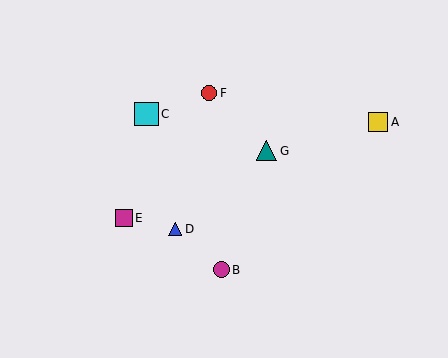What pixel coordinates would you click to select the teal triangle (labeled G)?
Click at (267, 151) to select the teal triangle G.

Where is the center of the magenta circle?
The center of the magenta circle is at (221, 270).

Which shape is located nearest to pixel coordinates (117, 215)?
The magenta square (labeled E) at (124, 218) is nearest to that location.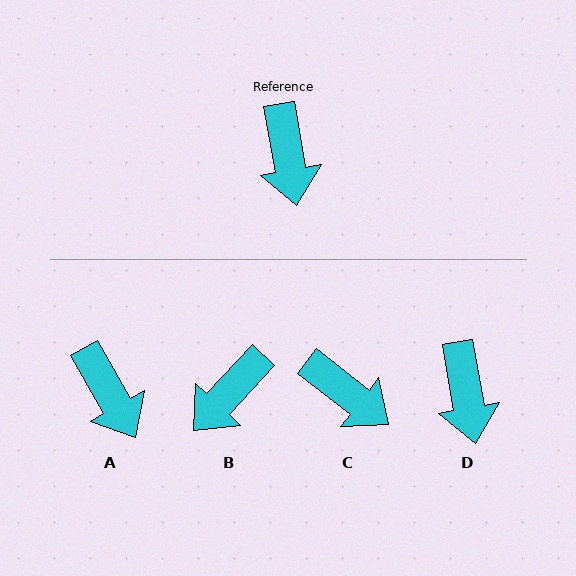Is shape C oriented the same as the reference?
No, it is off by about 42 degrees.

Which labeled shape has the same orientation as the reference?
D.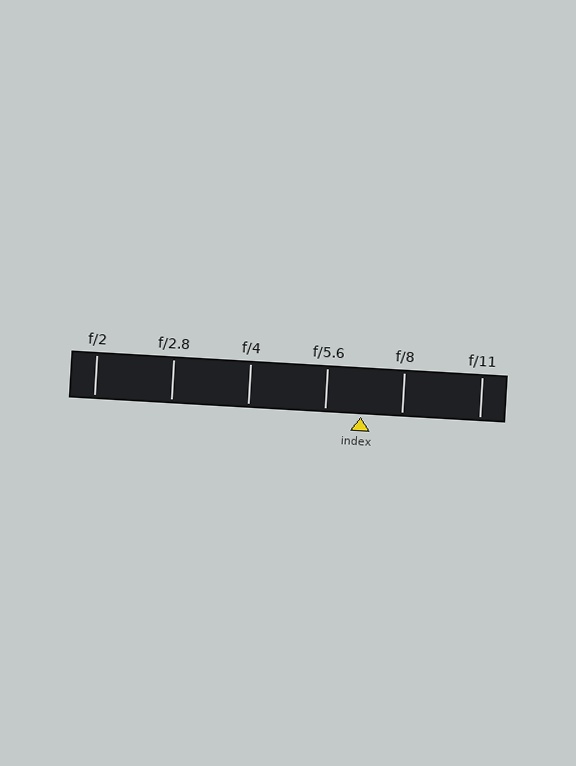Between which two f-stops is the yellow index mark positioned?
The index mark is between f/5.6 and f/8.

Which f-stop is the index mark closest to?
The index mark is closest to f/5.6.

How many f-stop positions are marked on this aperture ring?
There are 6 f-stop positions marked.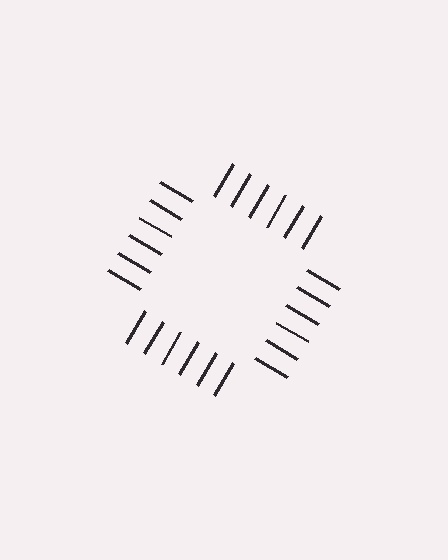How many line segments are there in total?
24 — 6 along each of the 4 edges.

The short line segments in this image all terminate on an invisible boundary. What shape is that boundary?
An illusory square — the line segments terminate on its edges but no continuous stroke is drawn.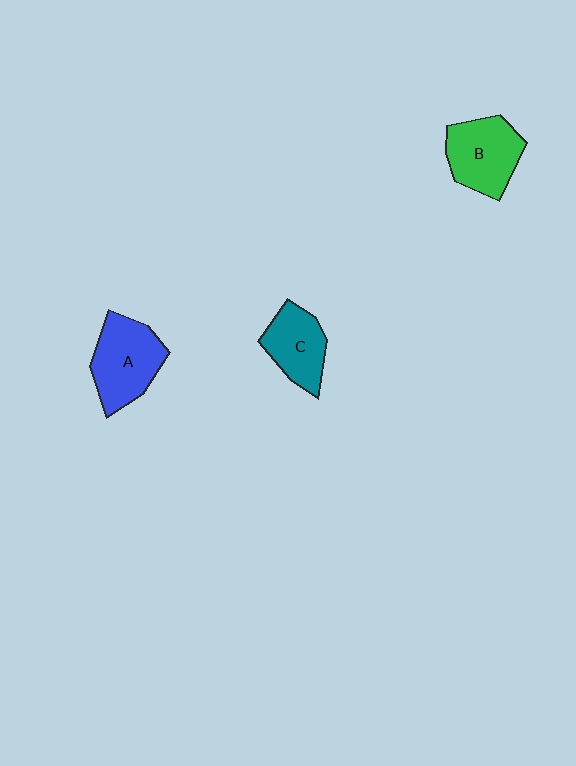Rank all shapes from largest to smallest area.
From largest to smallest: A (blue), B (green), C (teal).